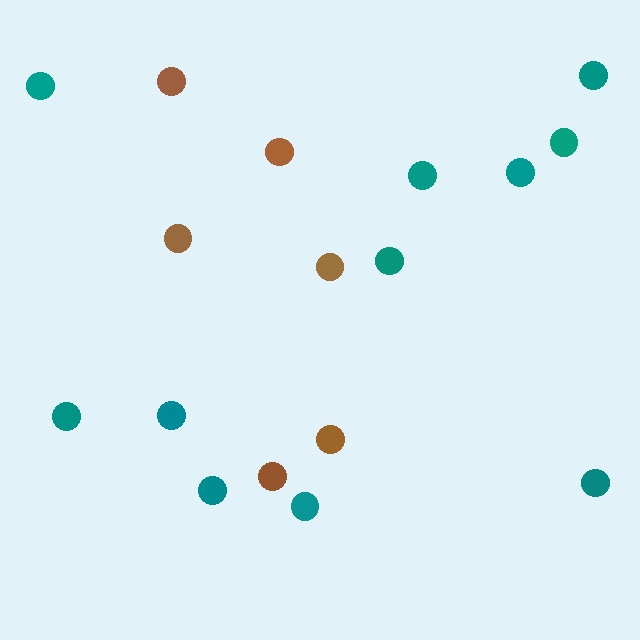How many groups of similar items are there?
There are 2 groups: one group of teal circles (11) and one group of brown circles (6).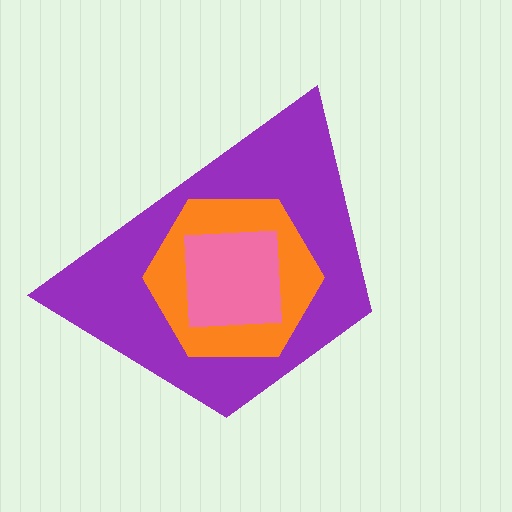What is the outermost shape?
The purple trapezoid.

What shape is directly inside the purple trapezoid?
The orange hexagon.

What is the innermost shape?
The pink square.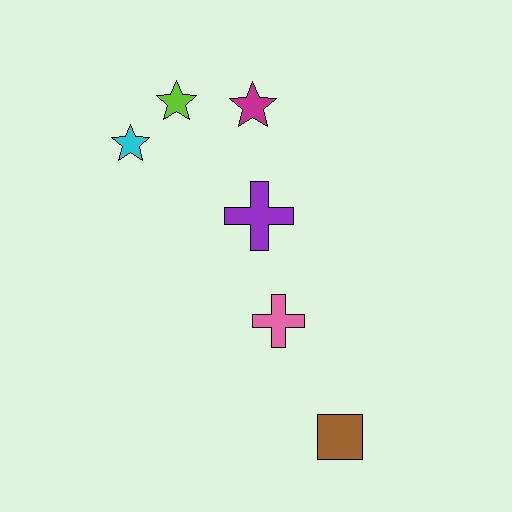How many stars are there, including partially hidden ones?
There are 3 stars.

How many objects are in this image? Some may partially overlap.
There are 6 objects.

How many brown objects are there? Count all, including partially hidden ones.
There is 1 brown object.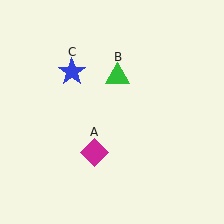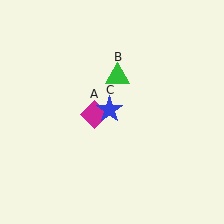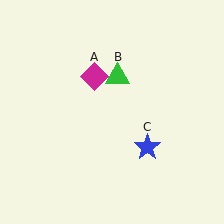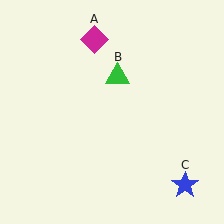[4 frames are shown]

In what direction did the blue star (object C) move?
The blue star (object C) moved down and to the right.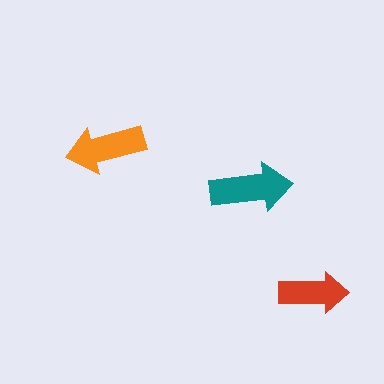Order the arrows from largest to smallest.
the teal one, the orange one, the red one.